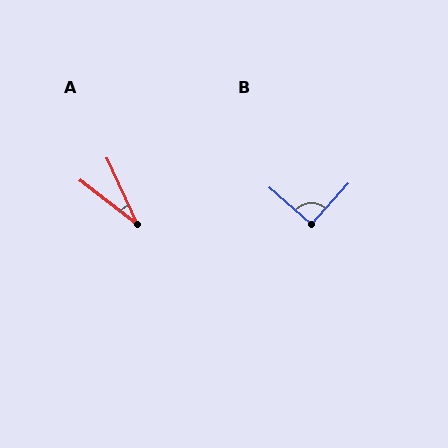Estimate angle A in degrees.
Approximately 27 degrees.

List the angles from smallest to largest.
A (27°), B (91°).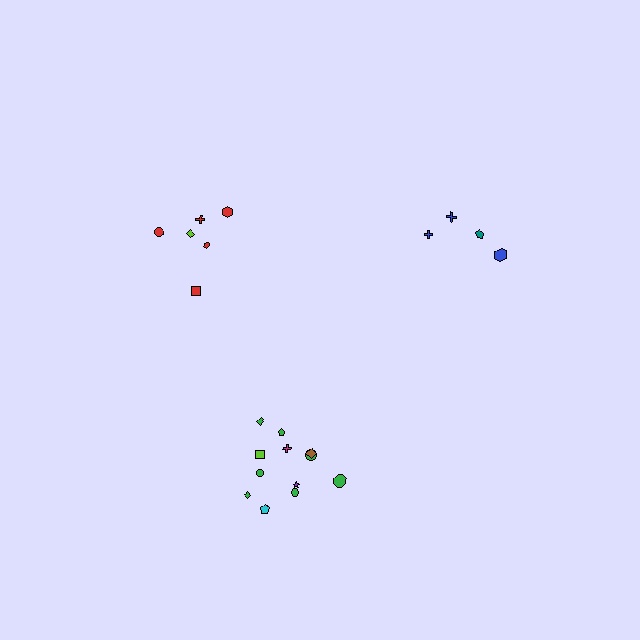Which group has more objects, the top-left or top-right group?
The top-left group.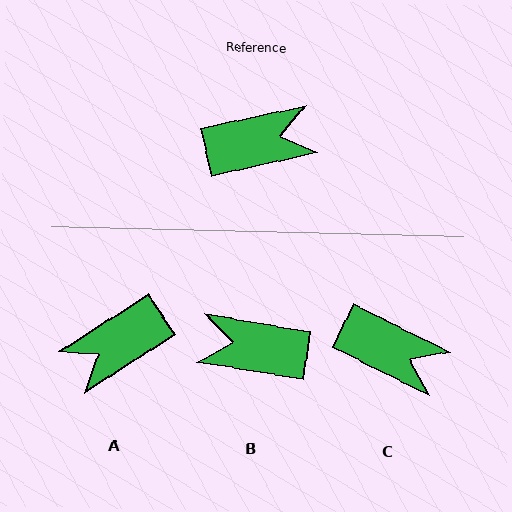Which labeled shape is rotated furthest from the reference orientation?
A, about 160 degrees away.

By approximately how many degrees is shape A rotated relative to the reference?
Approximately 160 degrees clockwise.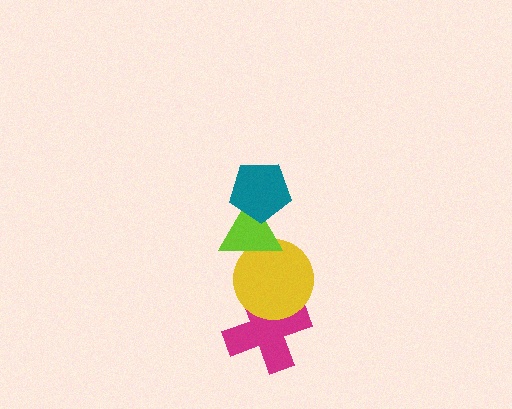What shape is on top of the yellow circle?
The lime triangle is on top of the yellow circle.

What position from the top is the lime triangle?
The lime triangle is 2nd from the top.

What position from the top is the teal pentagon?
The teal pentagon is 1st from the top.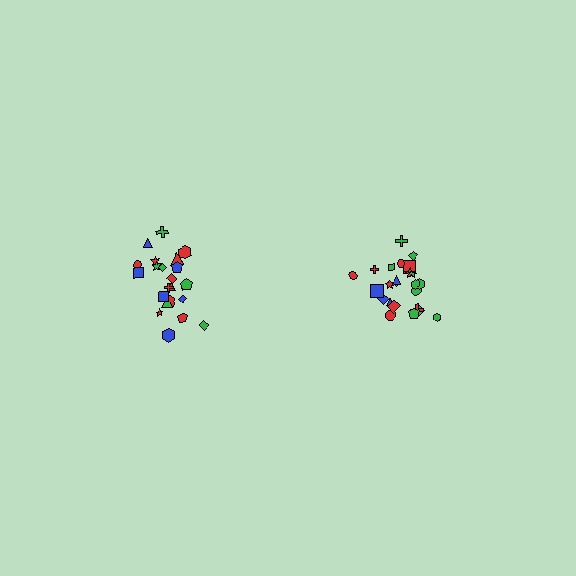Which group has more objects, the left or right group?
The right group.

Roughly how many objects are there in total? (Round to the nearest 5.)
Roughly 45 objects in total.